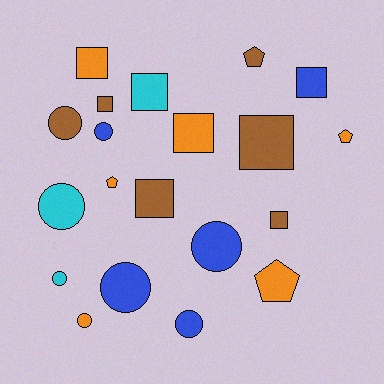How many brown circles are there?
There is 1 brown circle.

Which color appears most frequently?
Brown, with 6 objects.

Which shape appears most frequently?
Circle, with 8 objects.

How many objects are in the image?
There are 20 objects.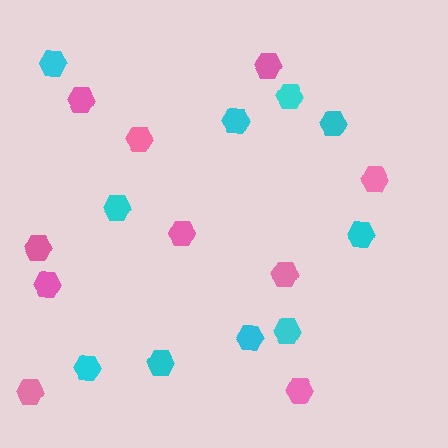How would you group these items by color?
There are 2 groups: one group of pink hexagons (10) and one group of cyan hexagons (10).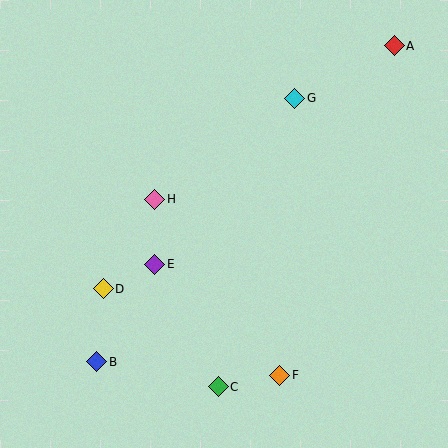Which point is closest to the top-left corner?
Point H is closest to the top-left corner.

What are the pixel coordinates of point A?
Point A is at (394, 46).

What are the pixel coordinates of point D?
Point D is at (103, 289).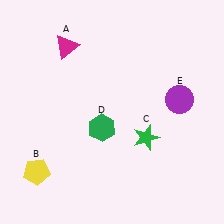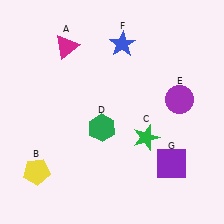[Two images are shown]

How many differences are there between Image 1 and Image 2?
There are 2 differences between the two images.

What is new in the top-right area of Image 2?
A blue star (F) was added in the top-right area of Image 2.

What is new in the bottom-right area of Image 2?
A purple square (G) was added in the bottom-right area of Image 2.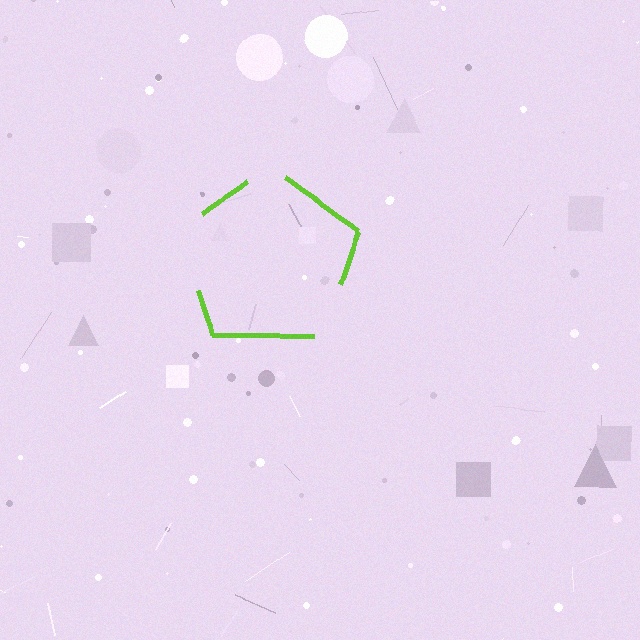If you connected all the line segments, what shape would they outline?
They would outline a pentagon.